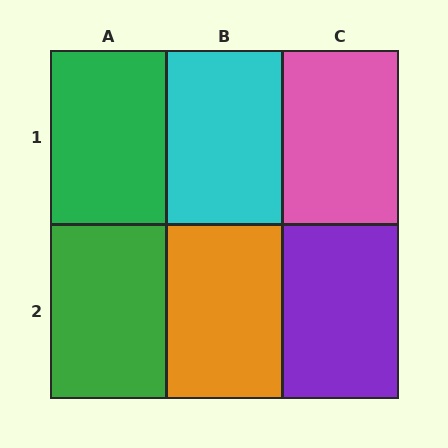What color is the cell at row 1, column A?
Green.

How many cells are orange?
1 cell is orange.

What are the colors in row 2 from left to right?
Green, orange, purple.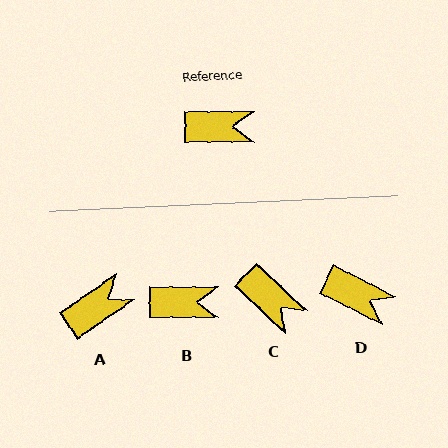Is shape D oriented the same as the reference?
No, it is off by about 27 degrees.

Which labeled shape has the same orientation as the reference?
B.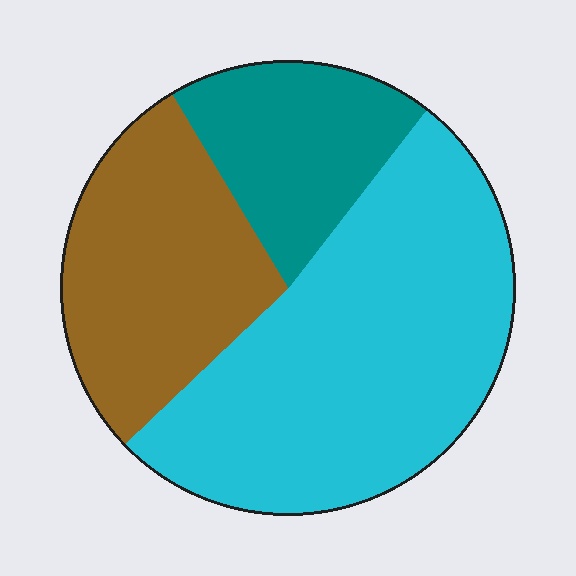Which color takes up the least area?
Teal, at roughly 20%.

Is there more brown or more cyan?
Cyan.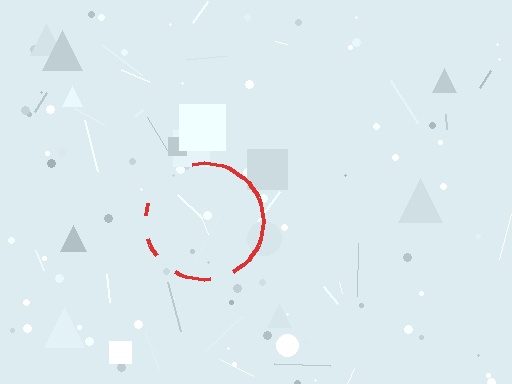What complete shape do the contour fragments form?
The contour fragments form a circle.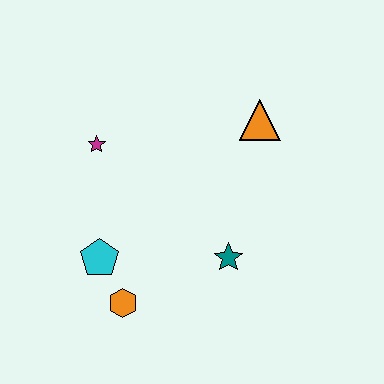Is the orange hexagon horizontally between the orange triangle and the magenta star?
Yes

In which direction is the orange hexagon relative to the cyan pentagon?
The orange hexagon is below the cyan pentagon.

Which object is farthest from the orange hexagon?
The orange triangle is farthest from the orange hexagon.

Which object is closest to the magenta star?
The cyan pentagon is closest to the magenta star.